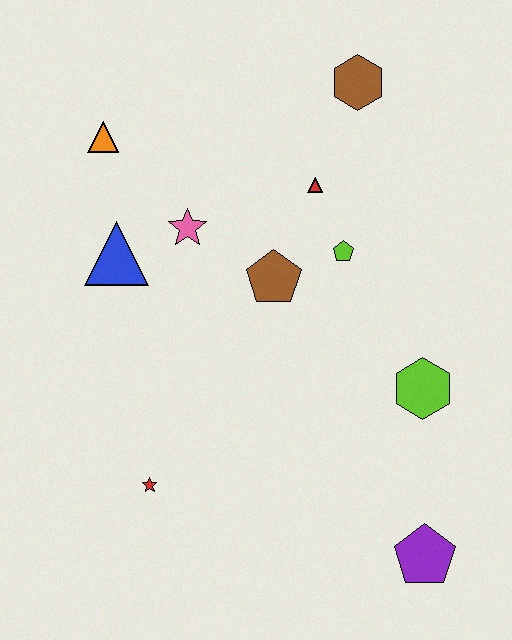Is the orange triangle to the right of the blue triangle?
No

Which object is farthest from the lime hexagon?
The orange triangle is farthest from the lime hexagon.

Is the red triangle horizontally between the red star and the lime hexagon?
Yes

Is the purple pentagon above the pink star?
No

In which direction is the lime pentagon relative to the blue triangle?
The lime pentagon is to the right of the blue triangle.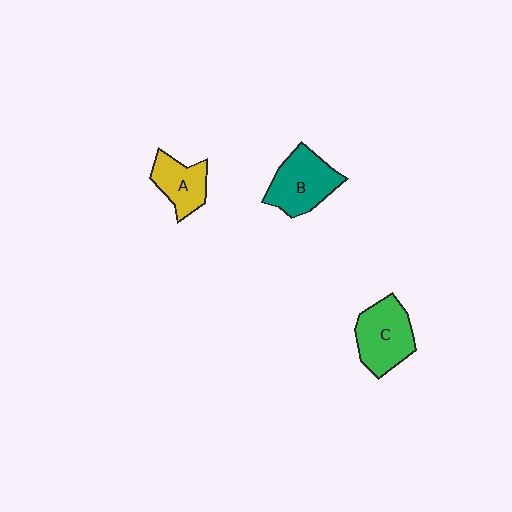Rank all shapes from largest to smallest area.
From largest to smallest: C (green), B (teal), A (yellow).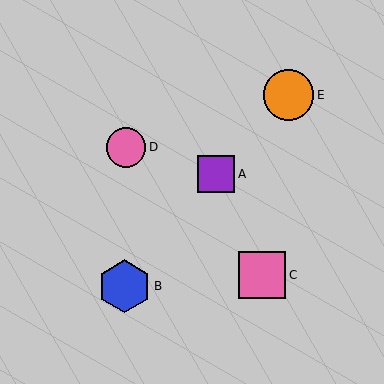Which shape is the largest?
The blue hexagon (labeled B) is the largest.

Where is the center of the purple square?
The center of the purple square is at (216, 174).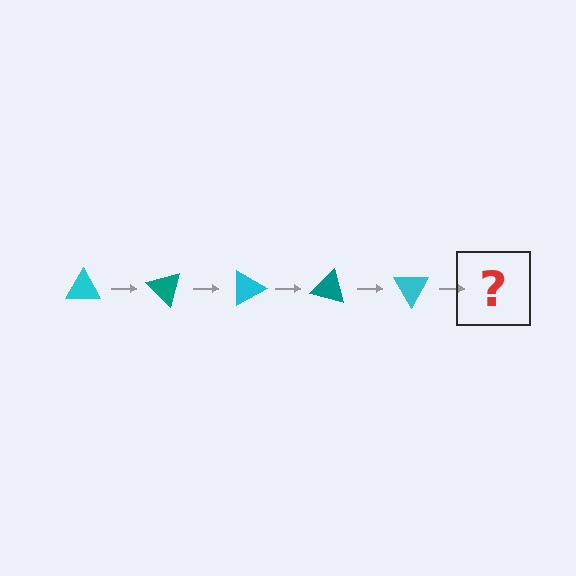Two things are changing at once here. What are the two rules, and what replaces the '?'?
The two rules are that it rotates 45 degrees each step and the color cycles through cyan and teal. The '?' should be a teal triangle, rotated 225 degrees from the start.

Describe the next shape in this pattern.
It should be a teal triangle, rotated 225 degrees from the start.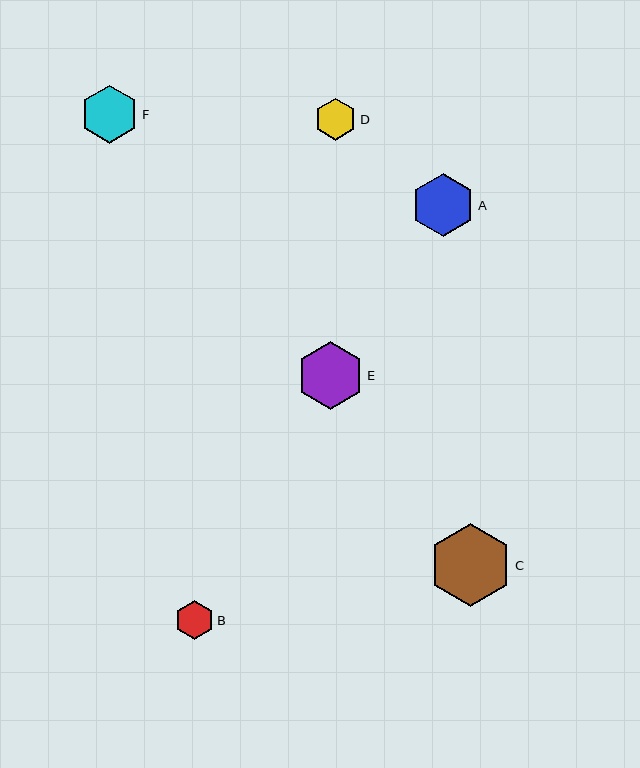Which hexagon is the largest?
Hexagon C is the largest with a size of approximately 83 pixels.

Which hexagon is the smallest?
Hexagon B is the smallest with a size of approximately 39 pixels.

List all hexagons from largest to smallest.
From largest to smallest: C, E, A, F, D, B.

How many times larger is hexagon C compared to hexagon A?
Hexagon C is approximately 1.3 times the size of hexagon A.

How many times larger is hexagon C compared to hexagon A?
Hexagon C is approximately 1.3 times the size of hexagon A.